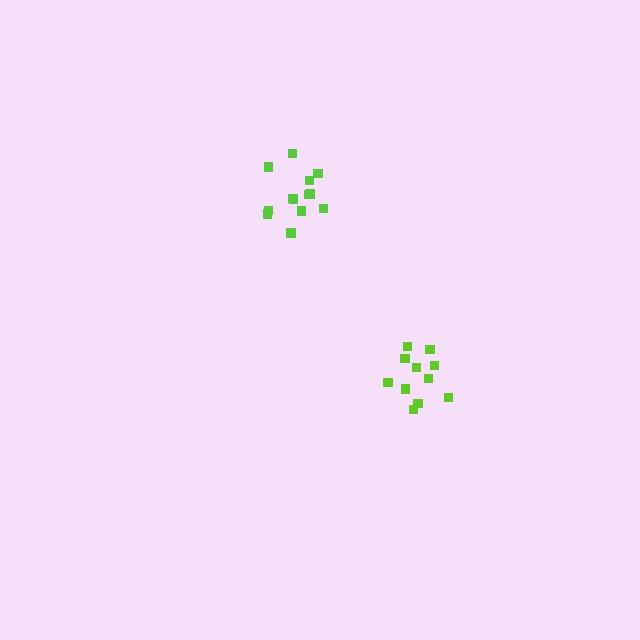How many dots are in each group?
Group 1: 13 dots, Group 2: 11 dots (24 total).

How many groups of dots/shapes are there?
There are 2 groups.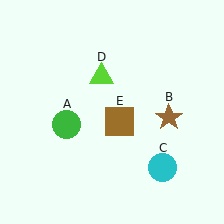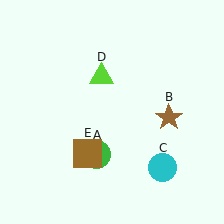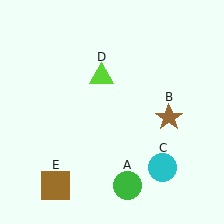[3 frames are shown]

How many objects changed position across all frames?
2 objects changed position: green circle (object A), brown square (object E).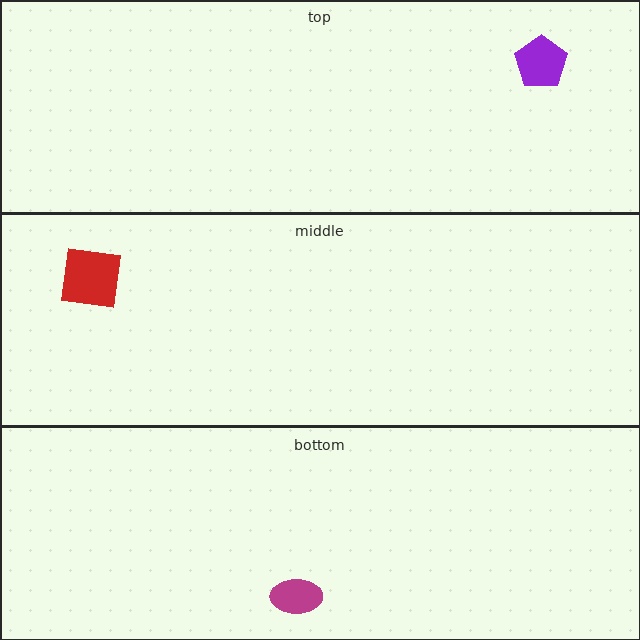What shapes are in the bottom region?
The magenta ellipse.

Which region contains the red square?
The middle region.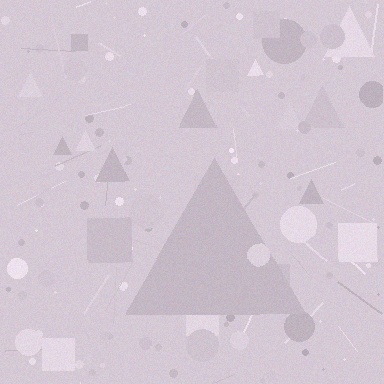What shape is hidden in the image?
A triangle is hidden in the image.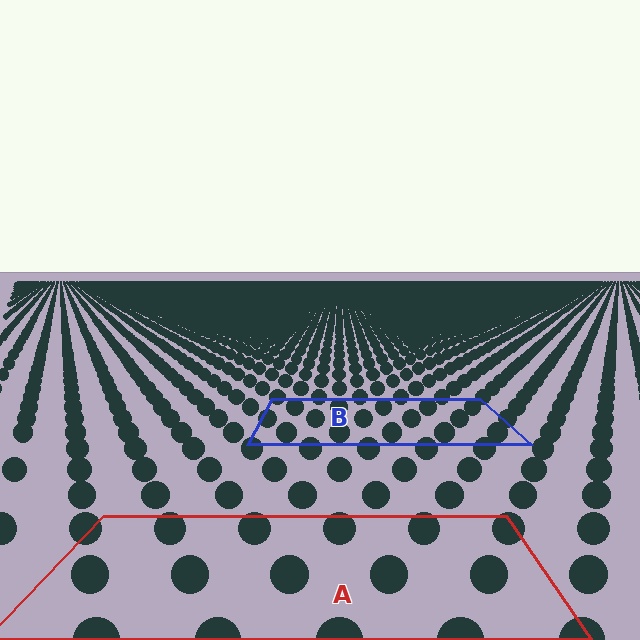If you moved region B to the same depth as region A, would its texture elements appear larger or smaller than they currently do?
They would appear larger. At a closer depth, the same texture elements are projected at a bigger on-screen size.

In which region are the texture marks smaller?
The texture marks are smaller in region B, because it is farther away.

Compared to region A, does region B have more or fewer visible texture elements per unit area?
Region B has more texture elements per unit area — they are packed more densely because it is farther away.